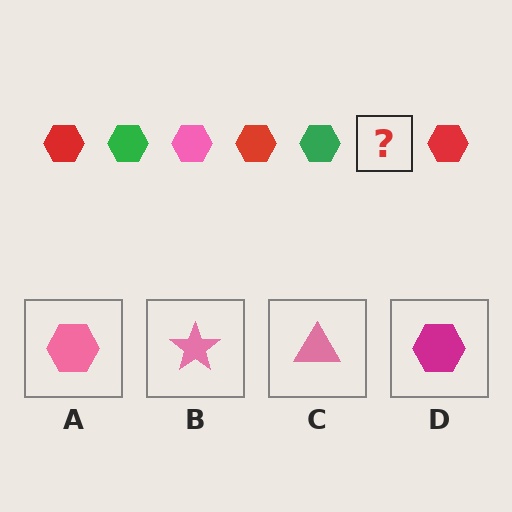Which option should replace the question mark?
Option A.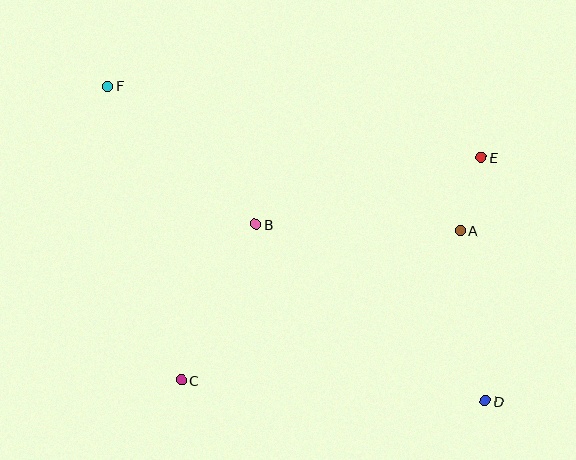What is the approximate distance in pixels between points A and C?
The distance between A and C is approximately 317 pixels.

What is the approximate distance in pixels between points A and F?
The distance between A and F is approximately 381 pixels.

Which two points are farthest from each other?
Points D and F are farthest from each other.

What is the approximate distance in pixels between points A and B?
The distance between A and B is approximately 205 pixels.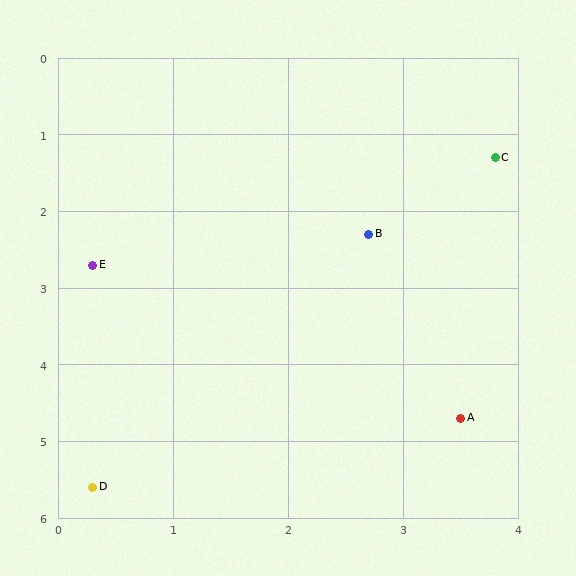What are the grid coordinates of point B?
Point B is at approximately (2.7, 2.3).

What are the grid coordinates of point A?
Point A is at approximately (3.5, 4.7).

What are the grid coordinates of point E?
Point E is at approximately (0.3, 2.7).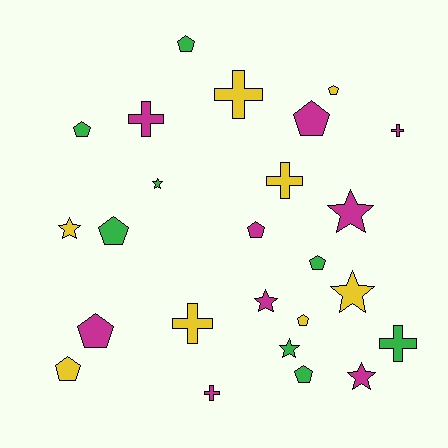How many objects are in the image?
There are 25 objects.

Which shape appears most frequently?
Pentagon, with 11 objects.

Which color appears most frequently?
Magenta, with 9 objects.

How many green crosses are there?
There is 1 green cross.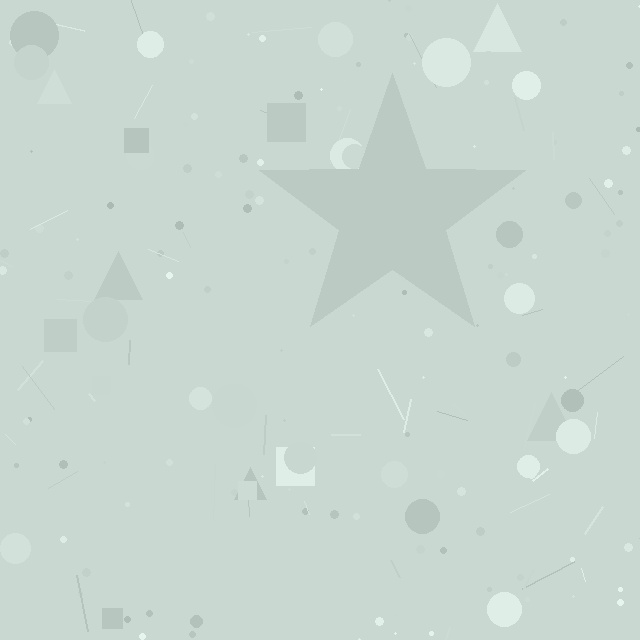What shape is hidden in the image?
A star is hidden in the image.